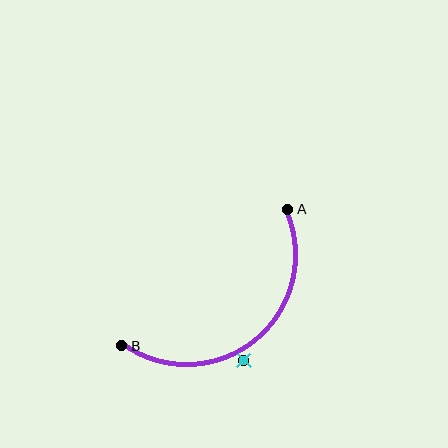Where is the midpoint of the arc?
The arc midpoint is the point on the curve farthest from the straight line joining A and B. It sits below and to the right of that line.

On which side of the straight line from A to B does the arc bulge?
The arc bulges below and to the right of the straight line connecting A and B.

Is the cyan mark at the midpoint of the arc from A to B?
No — the cyan mark does not lie on the arc at all. It sits slightly outside the curve.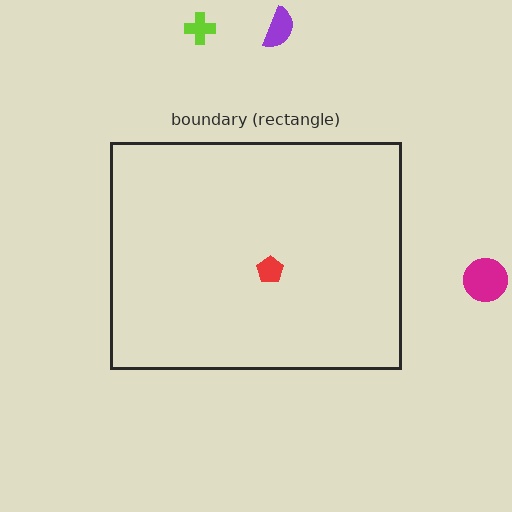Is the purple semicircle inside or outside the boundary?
Outside.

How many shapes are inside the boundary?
1 inside, 3 outside.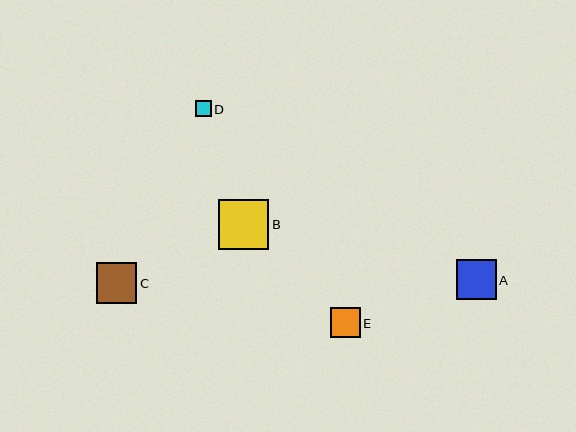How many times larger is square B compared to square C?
Square B is approximately 1.2 times the size of square C.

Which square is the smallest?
Square D is the smallest with a size of approximately 16 pixels.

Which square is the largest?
Square B is the largest with a size of approximately 50 pixels.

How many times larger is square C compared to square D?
Square C is approximately 2.6 times the size of square D.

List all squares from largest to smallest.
From largest to smallest: B, C, A, E, D.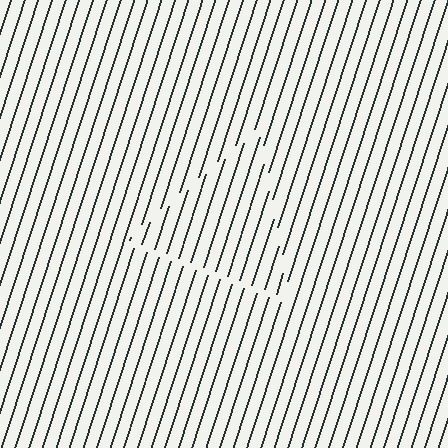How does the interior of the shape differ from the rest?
The interior of the shape contains the same grating, shifted by half a period — the contour is defined by the phase discontinuity where line-ends from the inner and outer gratings abut.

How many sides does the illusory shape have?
3 sides — the line-ends trace a triangle.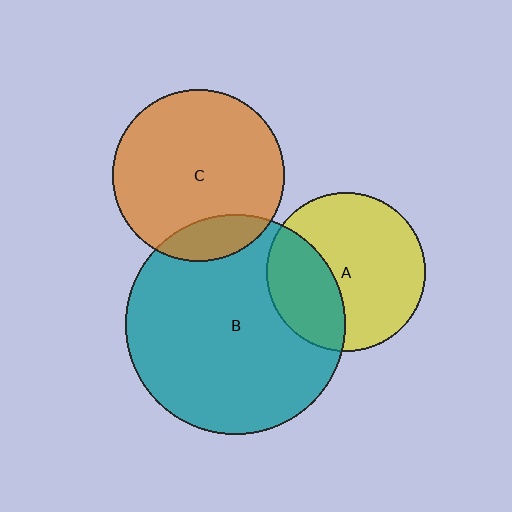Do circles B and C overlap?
Yes.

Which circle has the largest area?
Circle B (teal).